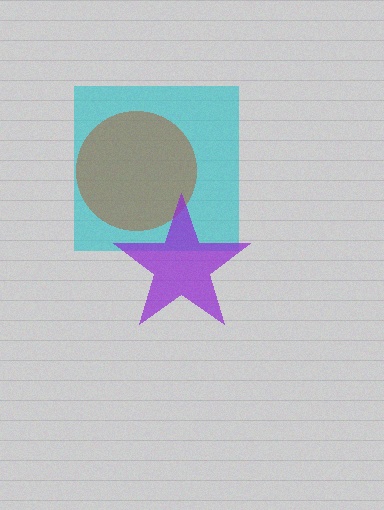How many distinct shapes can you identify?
There are 3 distinct shapes: a cyan square, a brown circle, a purple star.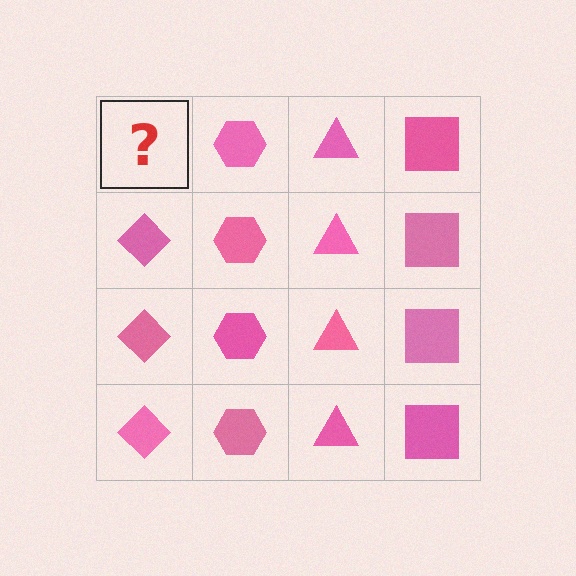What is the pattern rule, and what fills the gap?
The rule is that each column has a consistent shape. The gap should be filled with a pink diamond.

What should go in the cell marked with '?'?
The missing cell should contain a pink diamond.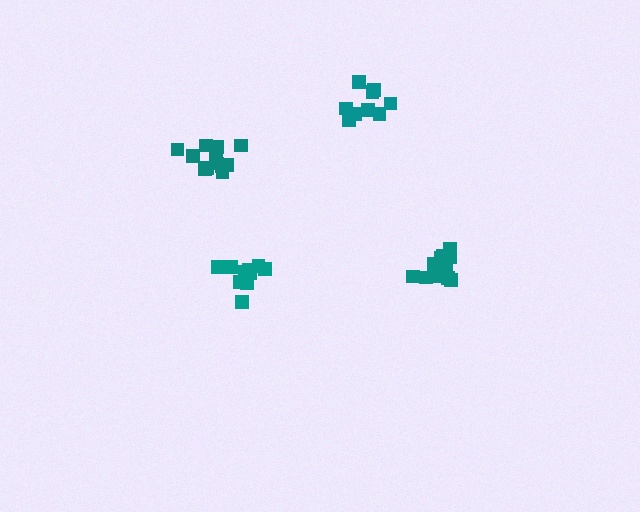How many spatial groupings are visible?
There are 4 spatial groupings.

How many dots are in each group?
Group 1: 10 dots, Group 2: 9 dots, Group 3: 11 dots, Group 4: 12 dots (42 total).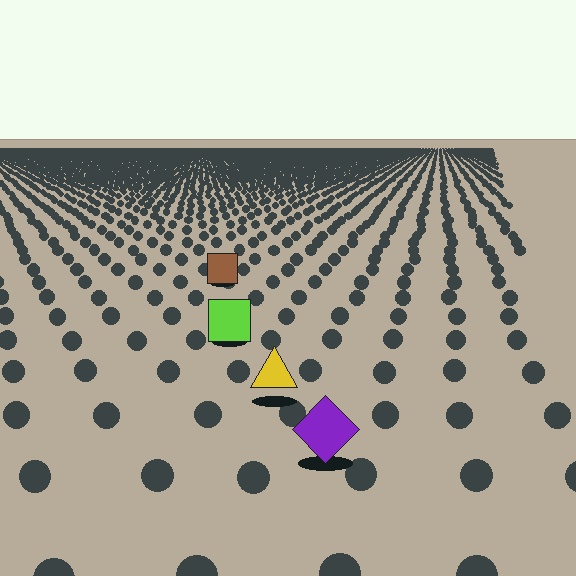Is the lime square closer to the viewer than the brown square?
Yes. The lime square is closer — you can tell from the texture gradient: the ground texture is coarser near it.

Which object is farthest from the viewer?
The brown square is farthest from the viewer. It appears smaller and the ground texture around it is denser.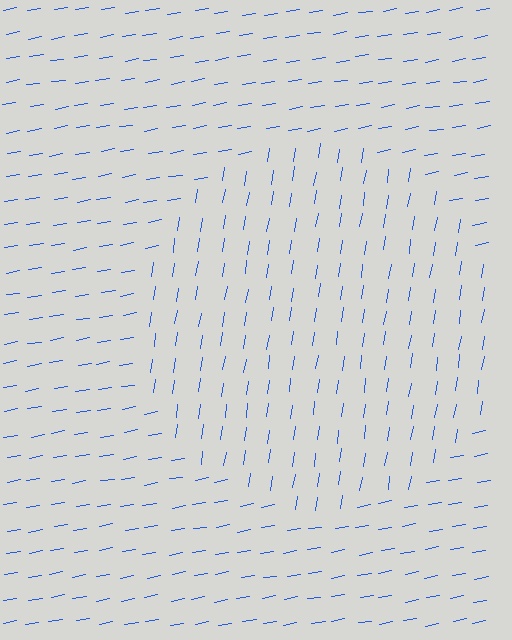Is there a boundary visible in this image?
Yes, there is a texture boundary formed by a change in line orientation.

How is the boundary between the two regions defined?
The boundary is defined purely by a change in line orientation (approximately 72 degrees difference). All lines are the same color and thickness.